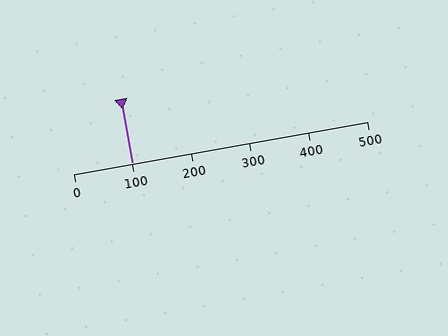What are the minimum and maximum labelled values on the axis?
The axis runs from 0 to 500.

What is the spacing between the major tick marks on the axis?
The major ticks are spaced 100 apart.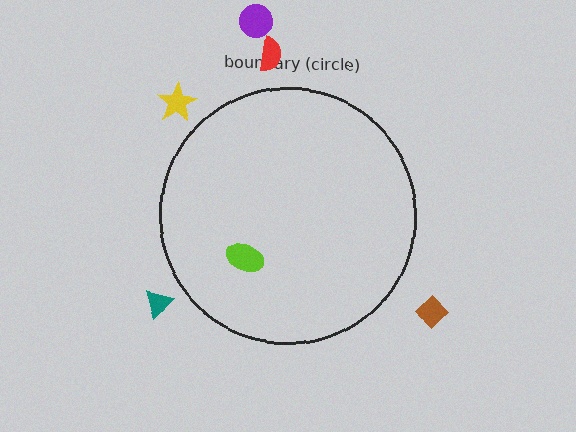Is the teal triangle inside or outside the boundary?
Outside.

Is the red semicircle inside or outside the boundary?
Outside.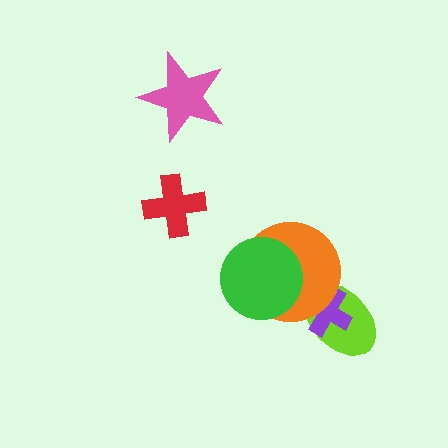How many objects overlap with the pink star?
0 objects overlap with the pink star.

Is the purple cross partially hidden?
Yes, it is partially covered by another shape.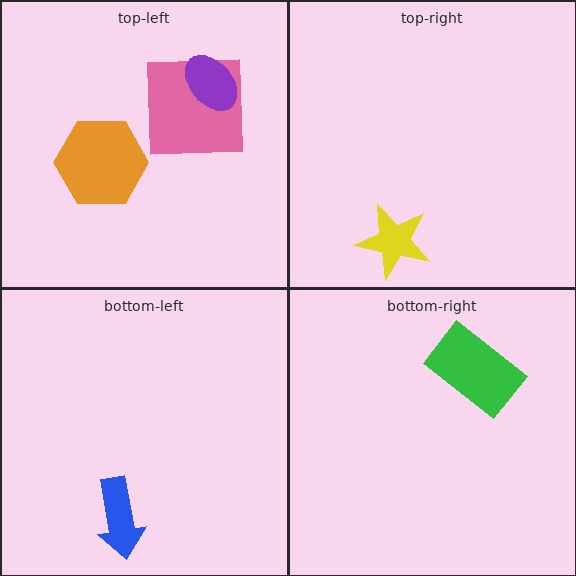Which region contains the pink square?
The top-left region.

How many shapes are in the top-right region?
1.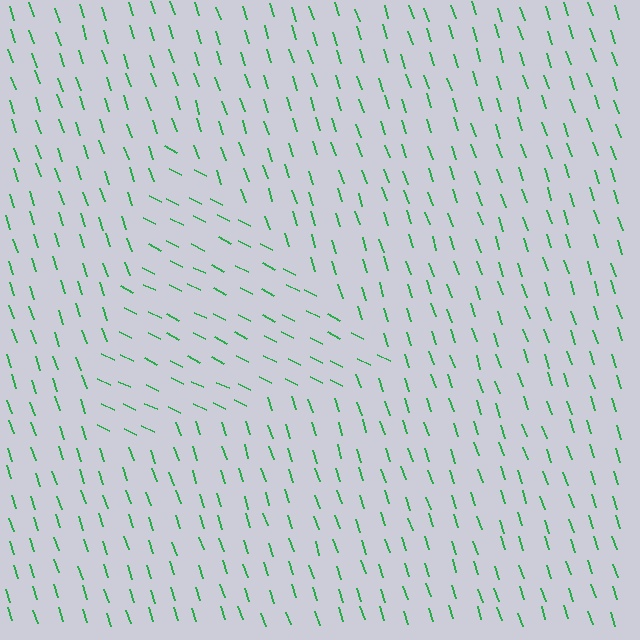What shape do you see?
I see a triangle.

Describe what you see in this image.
The image is filled with small green line segments. A triangle region in the image has lines oriented differently from the surrounding lines, creating a visible texture boundary.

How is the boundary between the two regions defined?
The boundary is defined purely by a change in line orientation (approximately 45 degrees difference). All lines are the same color and thickness.